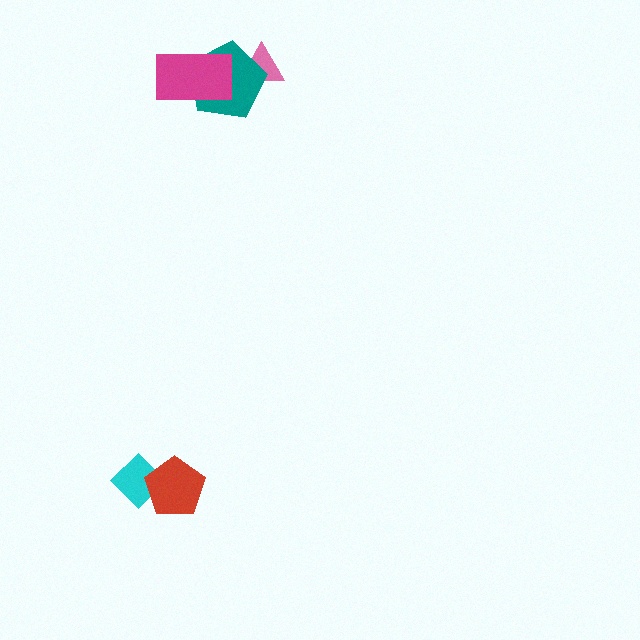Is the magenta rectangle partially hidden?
No, no other shape covers it.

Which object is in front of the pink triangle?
The teal pentagon is in front of the pink triangle.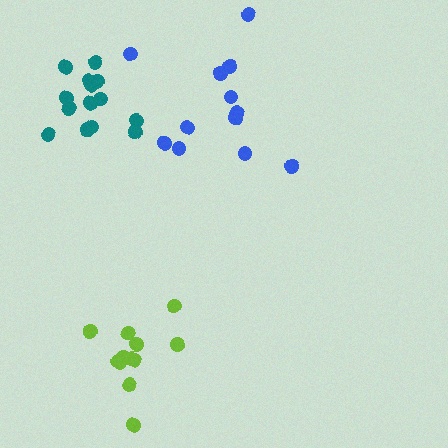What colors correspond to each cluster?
The clusters are colored: blue, teal, lime.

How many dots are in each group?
Group 1: 12 dots, Group 2: 15 dots, Group 3: 12 dots (39 total).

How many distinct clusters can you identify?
There are 3 distinct clusters.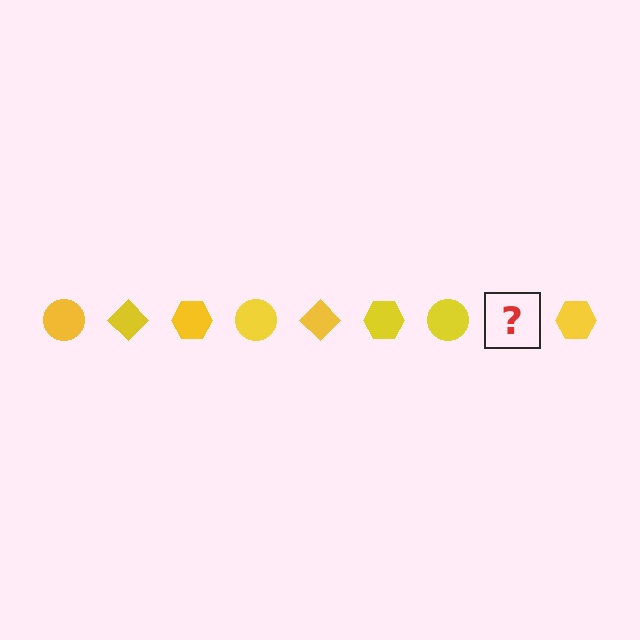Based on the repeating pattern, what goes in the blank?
The blank should be a yellow diamond.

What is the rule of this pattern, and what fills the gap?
The rule is that the pattern cycles through circle, diamond, hexagon shapes in yellow. The gap should be filled with a yellow diamond.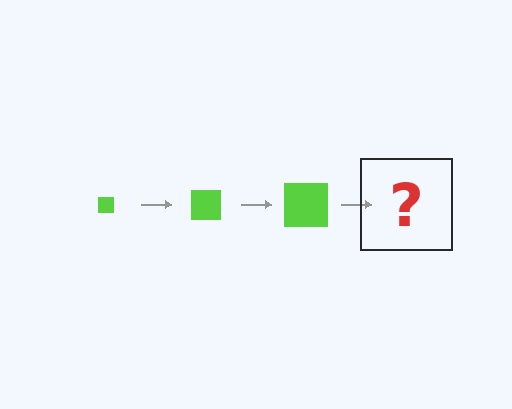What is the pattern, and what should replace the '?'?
The pattern is that the square gets progressively larger each step. The '?' should be a lime square, larger than the previous one.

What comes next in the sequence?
The next element should be a lime square, larger than the previous one.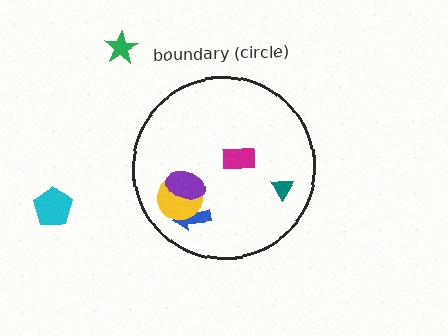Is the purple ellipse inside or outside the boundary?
Inside.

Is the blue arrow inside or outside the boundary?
Inside.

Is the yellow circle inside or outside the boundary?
Inside.